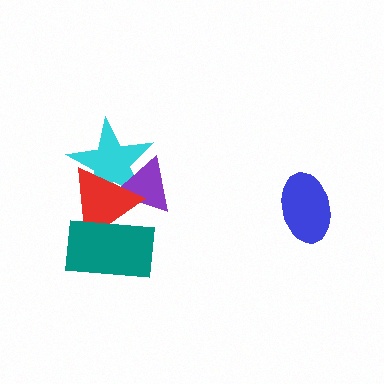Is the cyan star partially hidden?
Yes, it is partially covered by another shape.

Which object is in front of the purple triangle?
The red triangle is in front of the purple triangle.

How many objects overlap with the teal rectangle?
1 object overlaps with the teal rectangle.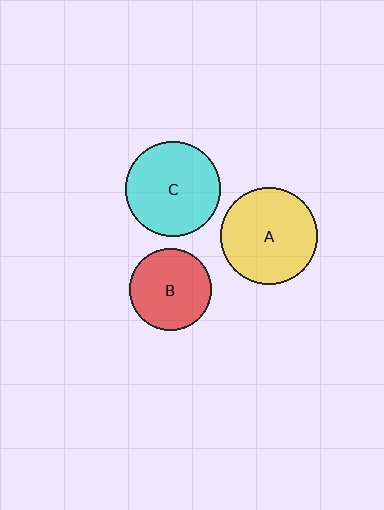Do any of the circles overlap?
No, none of the circles overlap.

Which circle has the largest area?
Circle A (yellow).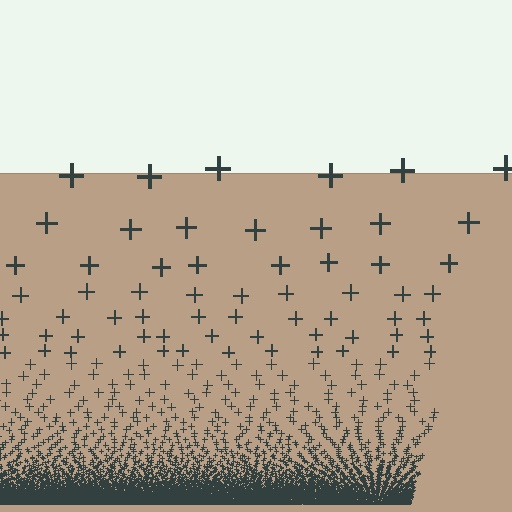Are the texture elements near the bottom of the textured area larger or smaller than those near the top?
Smaller. The gradient is inverted — elements near the bottom are smaller and denser.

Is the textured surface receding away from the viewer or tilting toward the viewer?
The surface appears to tilt toward the viewer. Texture elements get larger and sparser toward the top.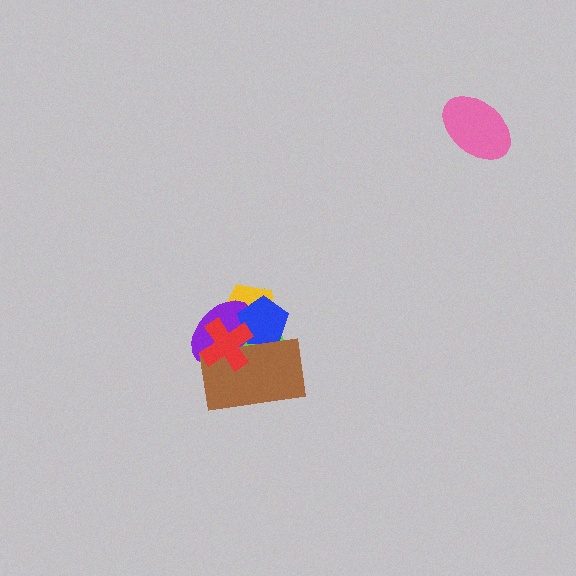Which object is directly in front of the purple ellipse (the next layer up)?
The blue pentagon is directly in front of the purple ellipse.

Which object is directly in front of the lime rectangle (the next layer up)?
The yellow pentagon is directly in front of the lime rectangle.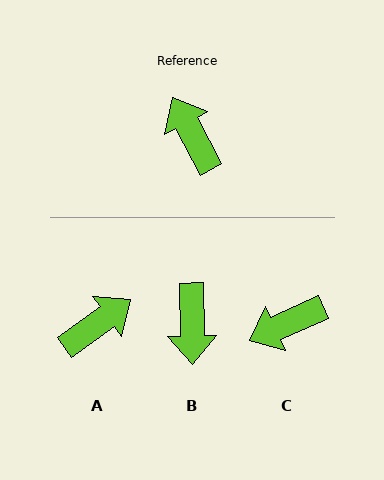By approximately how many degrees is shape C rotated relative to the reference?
Approximately 86 degrees counter-clockwise.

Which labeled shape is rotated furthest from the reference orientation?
B, about 153 degrees away.